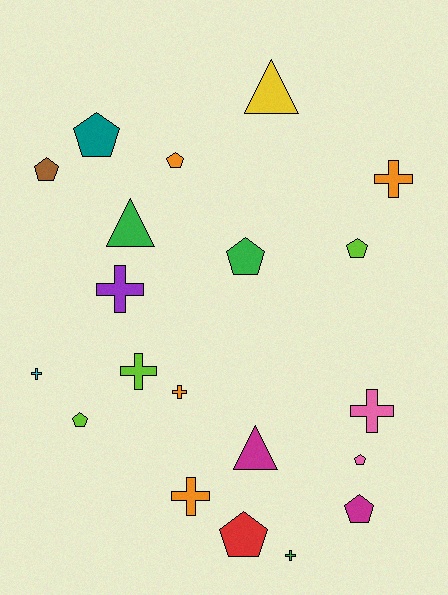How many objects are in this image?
There are 20 objects.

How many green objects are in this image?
There are 3 green objects.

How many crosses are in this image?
There are 8 crosses.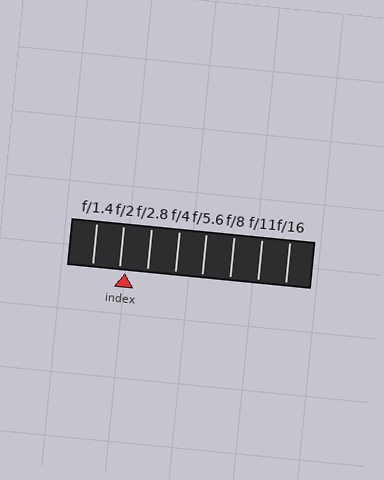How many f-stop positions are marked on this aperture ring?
There are 8 f-stop positions marked.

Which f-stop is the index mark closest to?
The index mark is closest to f/2.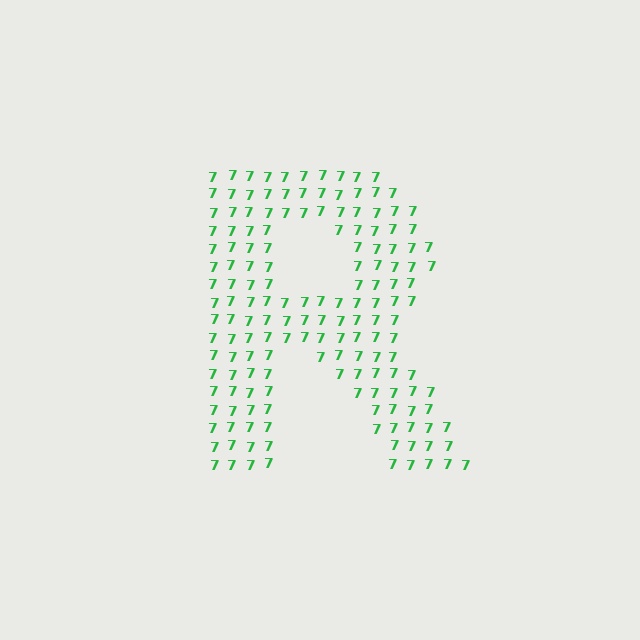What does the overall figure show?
The overall figure shows the letter R.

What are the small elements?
The small elements are digit 7's.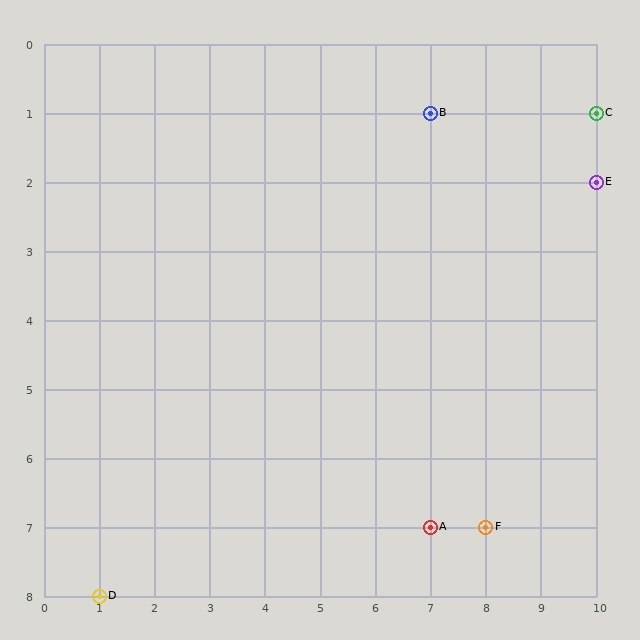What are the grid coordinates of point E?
Point E is at grid coordinates (10, 2).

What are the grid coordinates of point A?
Point A is at grid coordinates (7, 7).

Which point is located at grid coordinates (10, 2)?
Point E is at (10, 2).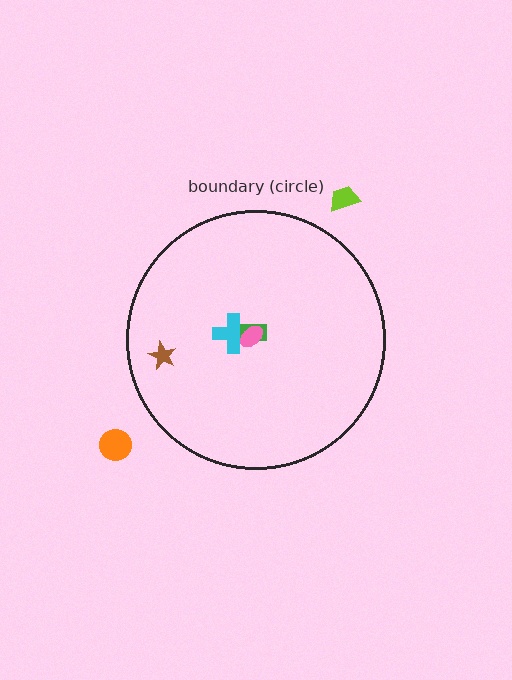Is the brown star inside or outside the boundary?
Inside.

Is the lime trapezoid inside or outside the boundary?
Outside.